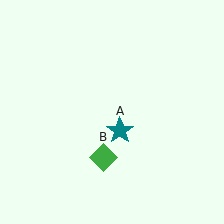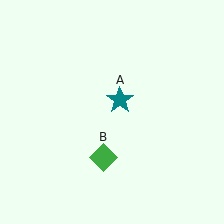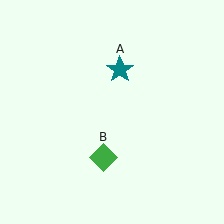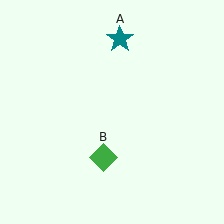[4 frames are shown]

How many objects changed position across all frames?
1 object changed position: teal star (object A).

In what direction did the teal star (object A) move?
The teal star (object A) moved up.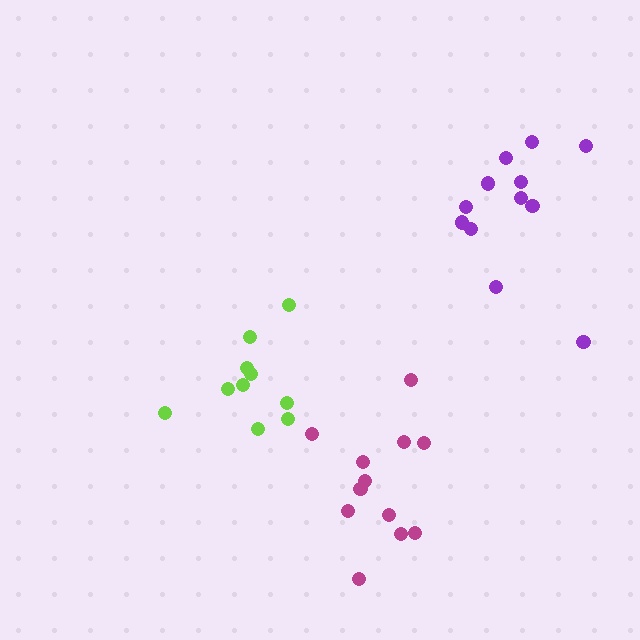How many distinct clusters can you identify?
There are 3 distinct clusters.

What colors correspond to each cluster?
The clusters are colored: lime, magenta, purple.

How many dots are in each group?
Group 1: 10 dots, Group 2: 12 dots, Group 3: 12 dots (34 total).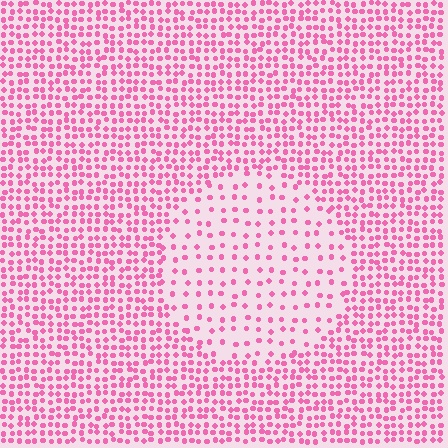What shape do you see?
I see a circle.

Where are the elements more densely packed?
The elements are more densely packed outside the circle boundary.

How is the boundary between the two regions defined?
The boundary is defined by a change in element density (approximately 2.4x ratio). All elements are the same color, size, and shape.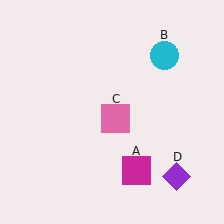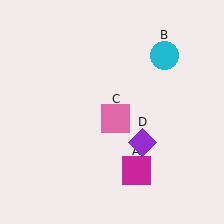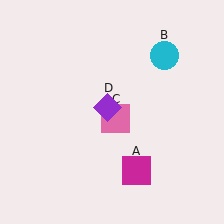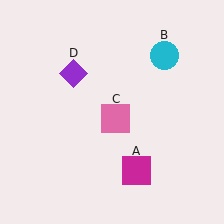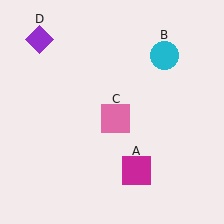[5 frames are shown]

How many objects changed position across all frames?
1 object changed position: purple diamond (object D).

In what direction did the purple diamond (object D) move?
The purple diamond (object D) moved up and to the left.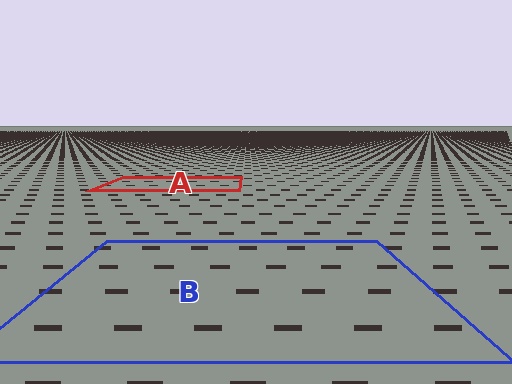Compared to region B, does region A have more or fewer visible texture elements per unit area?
Region A has more texture elements per unit area — they are packed more densely because it is farther away.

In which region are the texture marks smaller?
The texture marks are smaller in region A, because it is farther away.